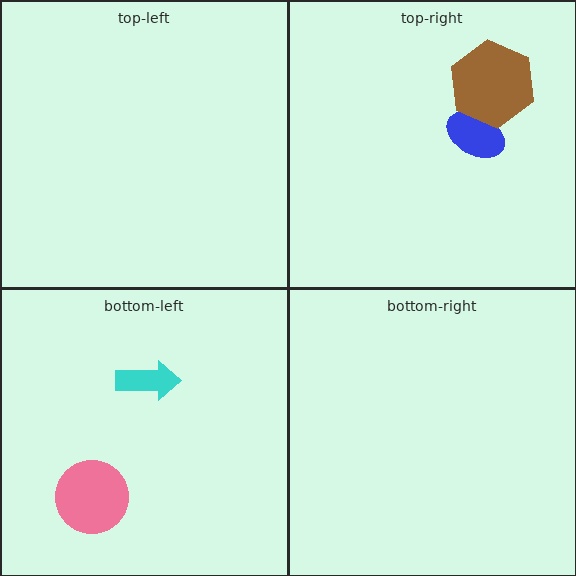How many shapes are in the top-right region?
2.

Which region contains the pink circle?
The bottom-left region.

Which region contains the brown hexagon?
The top-right region.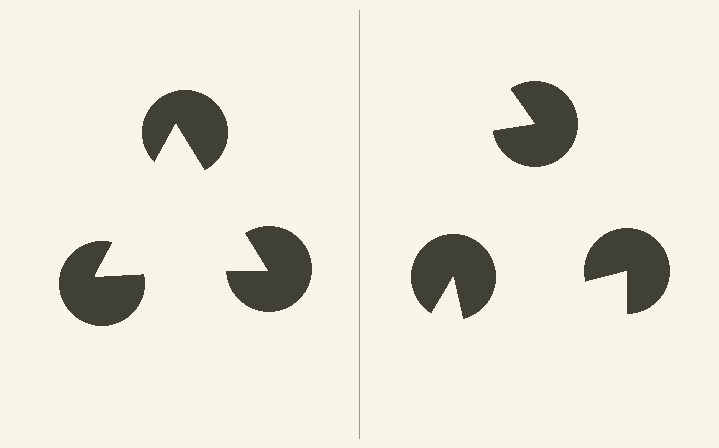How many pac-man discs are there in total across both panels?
6 — 3 on each side.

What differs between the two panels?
The pac-man discs are positioned identically on both sides; only the wedge orientations differ. On the left they align to a triangle; on the right they are misaligned.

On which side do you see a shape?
An illusory triangle appears on the left side. On the right side the wedge cuts are rotated, so no coherent shape forms.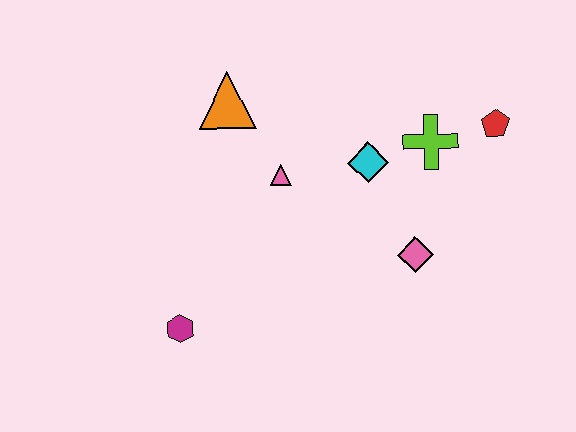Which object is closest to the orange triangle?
The pink triangle is closest to the orange triangle.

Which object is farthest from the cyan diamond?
The magenta hexagon is farthest from the cyan diamond.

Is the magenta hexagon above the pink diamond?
No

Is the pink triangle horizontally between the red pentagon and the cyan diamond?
No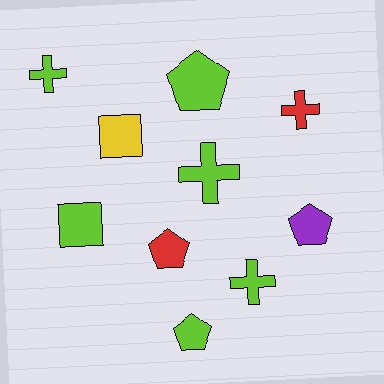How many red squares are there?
There are no red squares.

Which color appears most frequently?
Lime, with 6 objects.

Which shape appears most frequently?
Pentagon, with 4 objects.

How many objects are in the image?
There are 10 objects.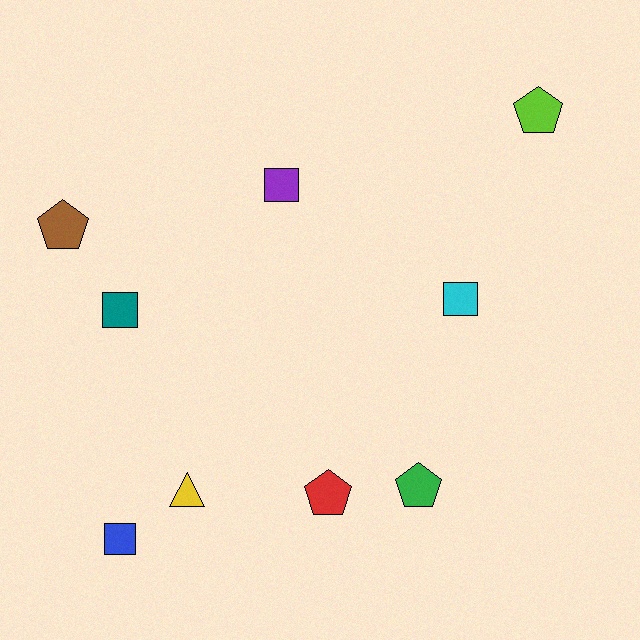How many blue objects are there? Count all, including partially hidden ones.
There is 1 blue object.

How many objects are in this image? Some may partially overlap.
There are 9 objects.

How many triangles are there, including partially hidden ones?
There is 1 triangle.